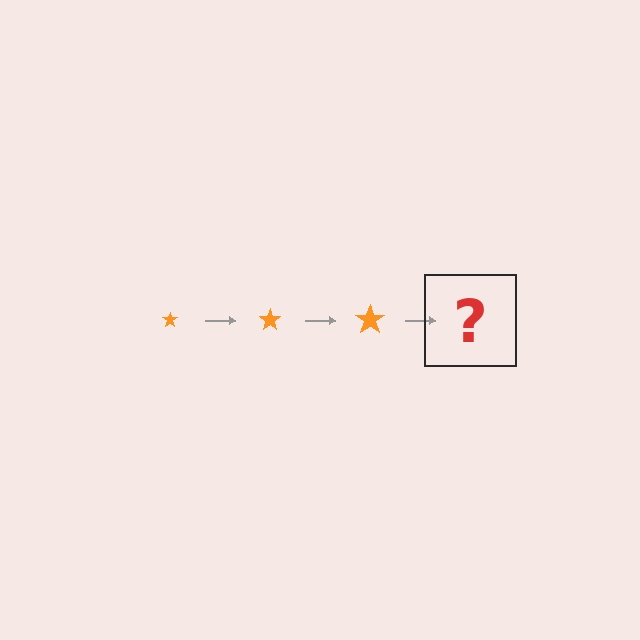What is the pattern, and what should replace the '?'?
The pattern is that the star gets progressively larger each step. The '?' should be an orange star, larger than the previous one.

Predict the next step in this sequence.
The next step is an orange star, larger than the previous one.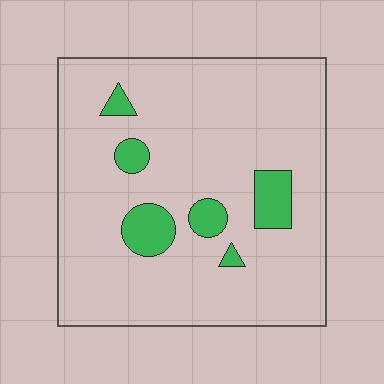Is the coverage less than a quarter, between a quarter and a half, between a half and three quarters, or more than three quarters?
Less than a quarter.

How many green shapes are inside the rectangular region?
6.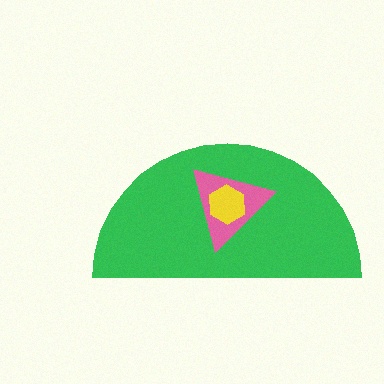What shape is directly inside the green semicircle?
The pink triangle.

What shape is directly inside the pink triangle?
The yellow hexagon.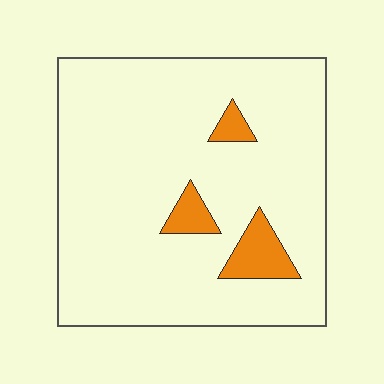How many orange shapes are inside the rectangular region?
3.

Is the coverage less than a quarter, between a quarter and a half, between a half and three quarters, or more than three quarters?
Less than a quarter.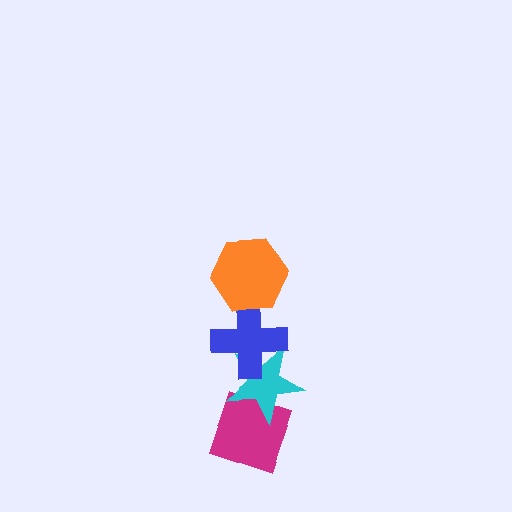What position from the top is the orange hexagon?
The orange hexagon is 1st from the top.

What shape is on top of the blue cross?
The orange hexagon is on top of the blue cross.